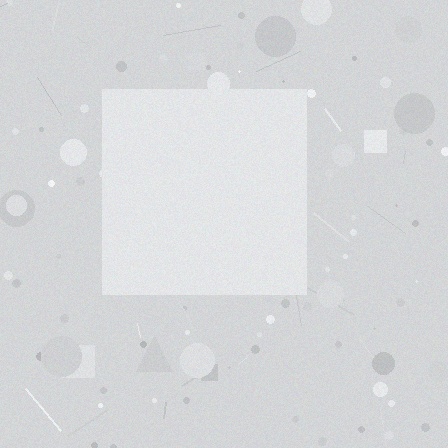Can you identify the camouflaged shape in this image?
The camouflaged shape is a square.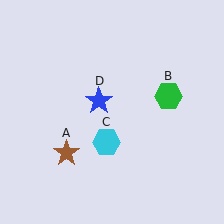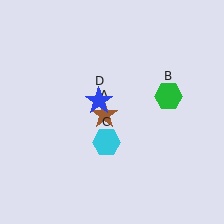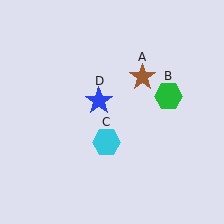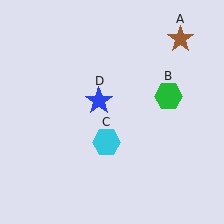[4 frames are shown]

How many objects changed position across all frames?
1 object changed position: brown star (object A).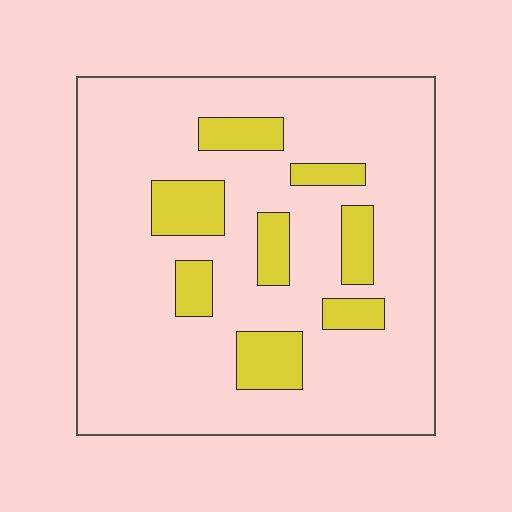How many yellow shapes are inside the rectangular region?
8.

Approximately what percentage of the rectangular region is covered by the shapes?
Approximately 15%.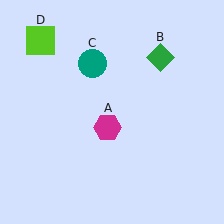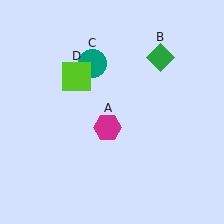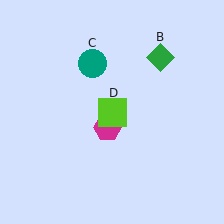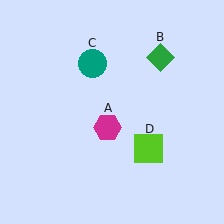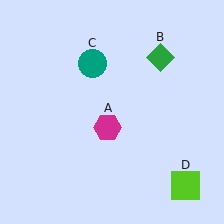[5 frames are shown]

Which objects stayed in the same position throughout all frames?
Magenta hexagon (object A) and green diamond (object B) and teal circle (object C) remained stationary.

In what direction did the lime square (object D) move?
The lime square (object D) moved down and to the right.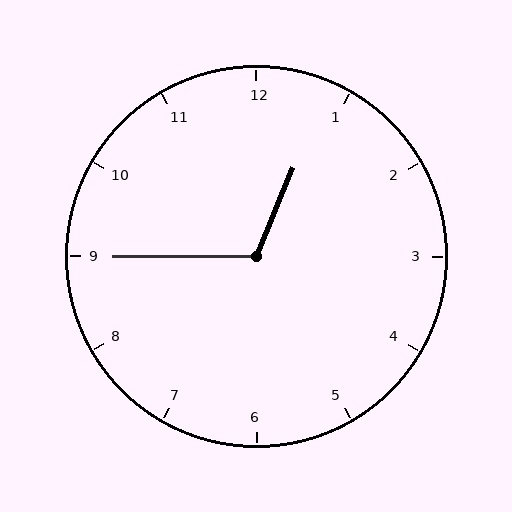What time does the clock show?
12:45.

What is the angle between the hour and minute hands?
Approximately 112 degrees.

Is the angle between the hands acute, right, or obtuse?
It is obtuse.